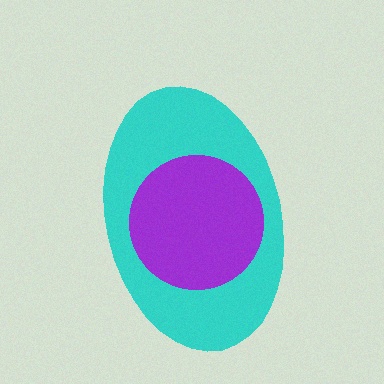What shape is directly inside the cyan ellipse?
The purple circle.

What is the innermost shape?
The purple circle.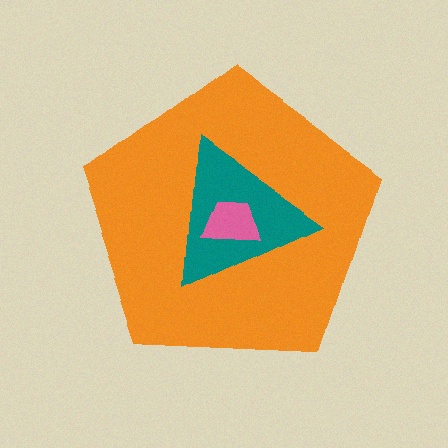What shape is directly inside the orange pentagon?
The teal triangle.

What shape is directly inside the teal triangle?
The pink trapezoid.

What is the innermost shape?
The pink trapezoid.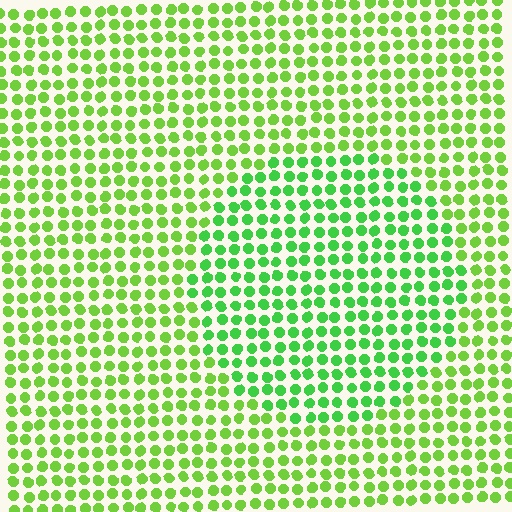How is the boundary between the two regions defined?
The boundary is defined purely by a slight shift in hue (about 24 degrees). Spacing, size, and orientation are identical on both sides.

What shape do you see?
I see a circle.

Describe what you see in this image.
The image is filled with small lime elements in a uniform arrangement. A circle-shaped region is visible where the elements are tinted to a slightly different hue, forming a subtle color boundary.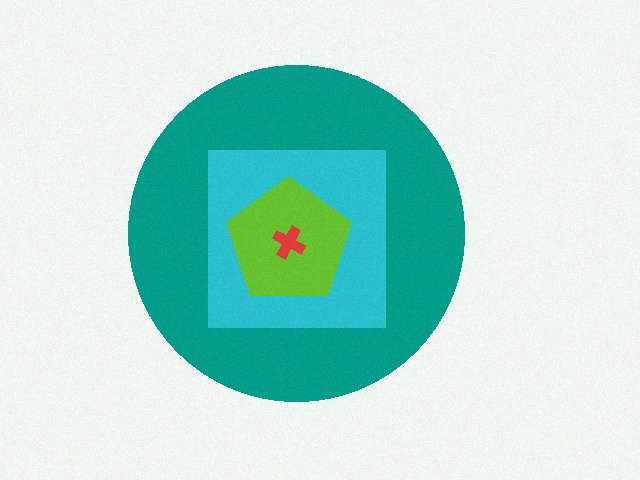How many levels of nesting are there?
4.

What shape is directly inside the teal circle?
The cyan square.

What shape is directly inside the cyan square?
The lime pentagon.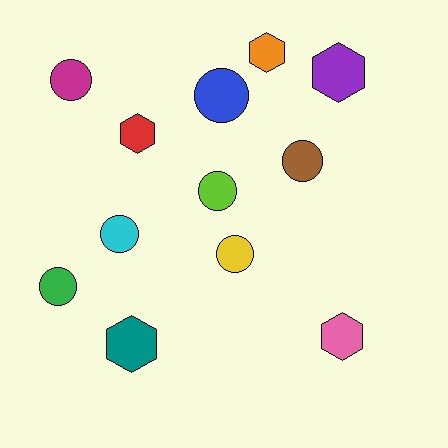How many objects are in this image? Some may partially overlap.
There are 12 objects.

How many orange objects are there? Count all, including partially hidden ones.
There is 1 orange object.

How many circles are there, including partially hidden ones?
There are 7 circles.